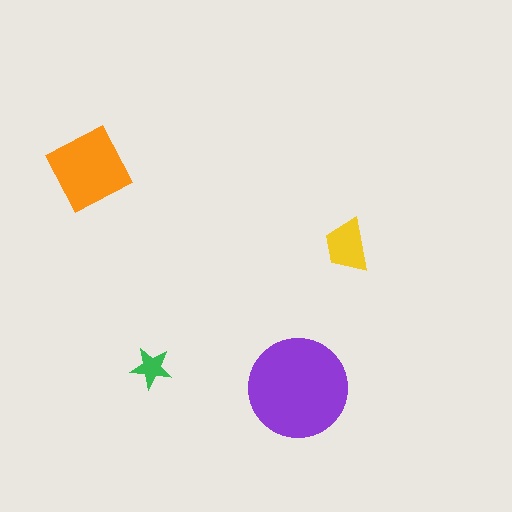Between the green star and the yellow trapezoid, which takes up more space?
The yellow trapezoid.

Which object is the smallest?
The green star.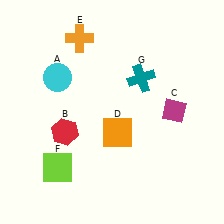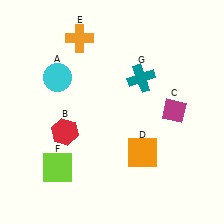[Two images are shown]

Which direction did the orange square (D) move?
The orange square (D) moved right.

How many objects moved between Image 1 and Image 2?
1 object moved between the two images.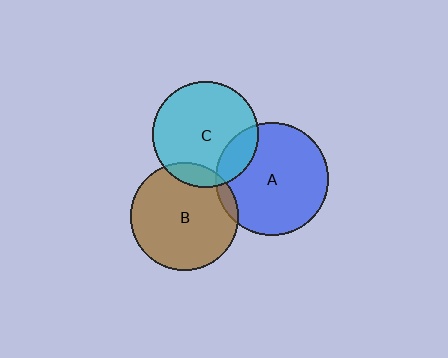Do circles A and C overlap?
Yes.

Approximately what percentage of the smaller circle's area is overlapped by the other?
Approximately 15%.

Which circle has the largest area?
Circle A (blue).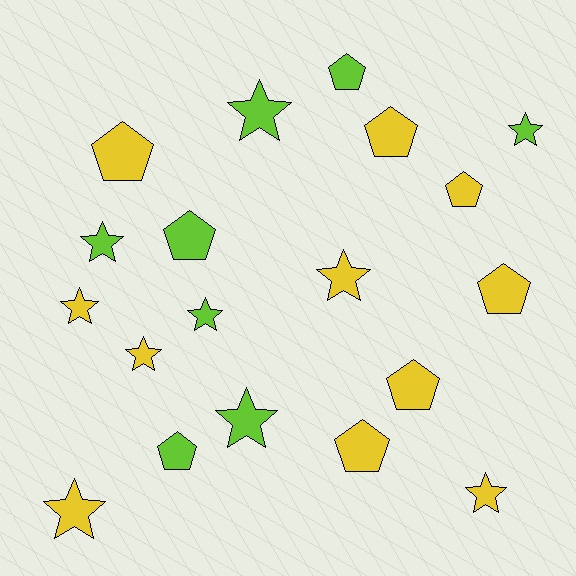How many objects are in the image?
There are 19 objects.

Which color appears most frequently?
Yellow, with 11 objects.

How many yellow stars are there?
There are 5 yellow stars.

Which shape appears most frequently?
Star, with 10 objects.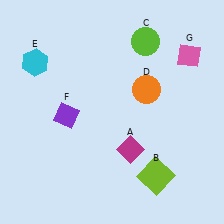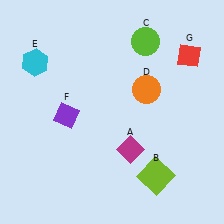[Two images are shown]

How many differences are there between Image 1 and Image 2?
There is 1 difference between the two images.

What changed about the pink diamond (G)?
In Image 1, G is pink. In Image 2, it changed to red.